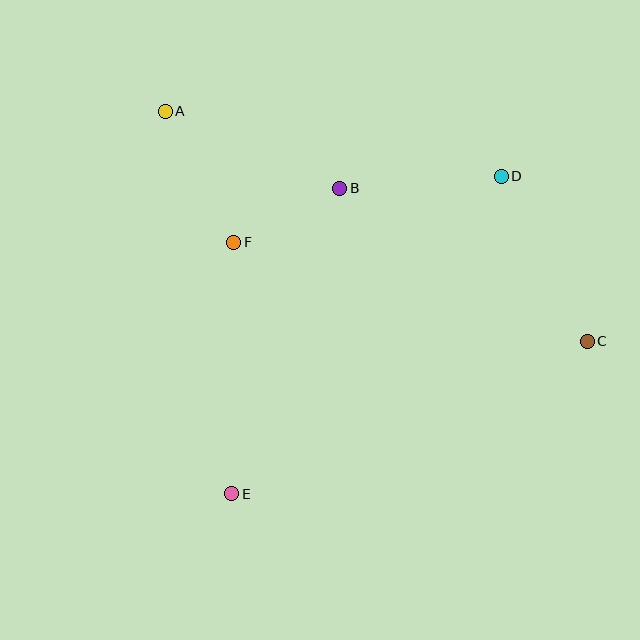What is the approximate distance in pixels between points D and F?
The distance between D and F is approximately 276 pixels.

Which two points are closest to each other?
Points B and F are closest to each other.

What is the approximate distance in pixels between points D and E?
The distance between D and E is approximately 417 pixels.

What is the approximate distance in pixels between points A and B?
The distance between A and B is approximately 191 pixels.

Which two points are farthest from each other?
Points A and C are farthest from each other.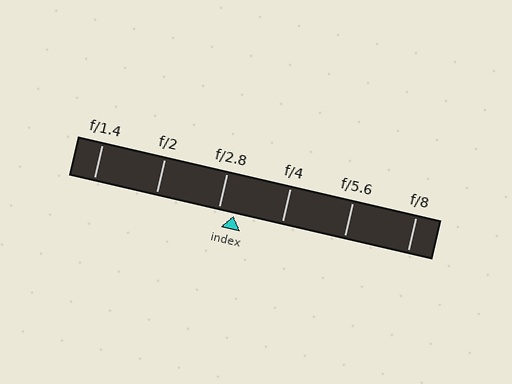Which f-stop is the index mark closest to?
The index mark is closest to f/2.8.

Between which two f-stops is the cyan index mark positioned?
The index mark is between f/2.8 and f/4.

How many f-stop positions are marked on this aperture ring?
There are 6 f-stop positions marked.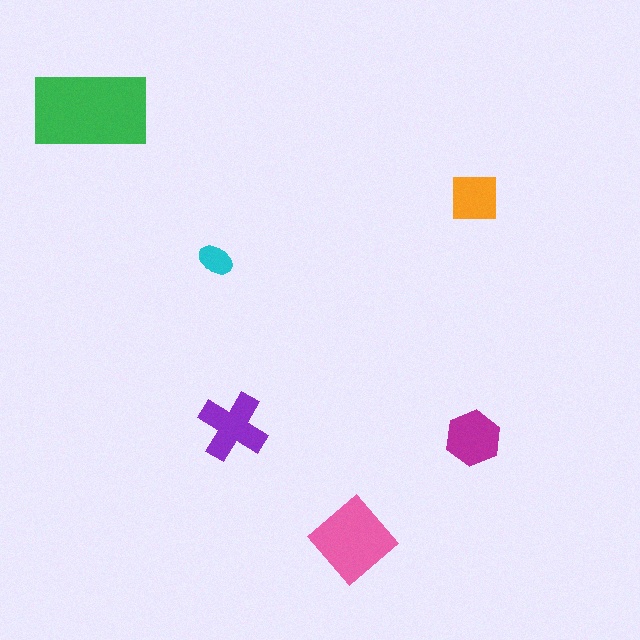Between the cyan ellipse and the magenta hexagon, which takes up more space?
The magenta hexagon.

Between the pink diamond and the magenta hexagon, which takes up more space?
The pink diamond.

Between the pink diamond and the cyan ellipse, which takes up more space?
The pink diamond.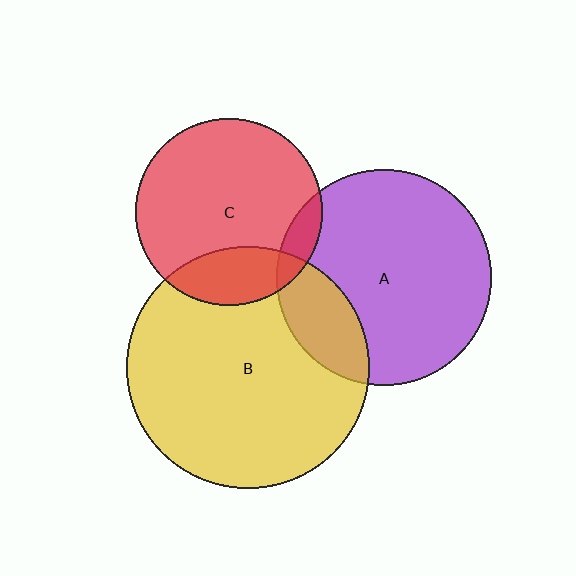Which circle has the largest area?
Circle B (yellow).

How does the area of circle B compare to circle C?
Approximately 1.7 times.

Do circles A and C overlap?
Yes.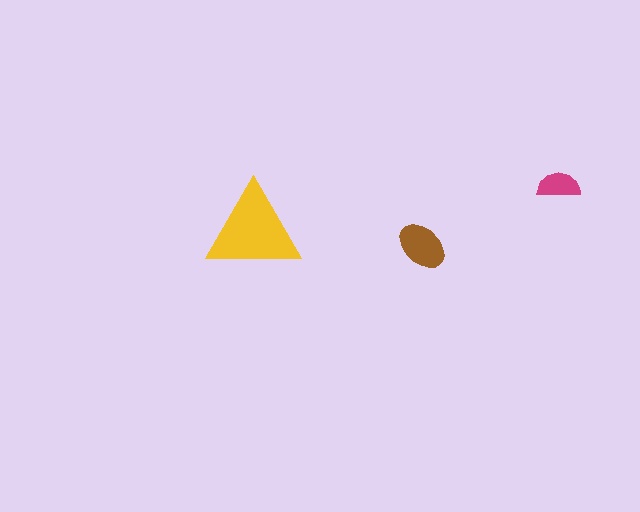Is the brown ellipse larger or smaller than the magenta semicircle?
Larger.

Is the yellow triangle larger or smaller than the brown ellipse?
Larger.